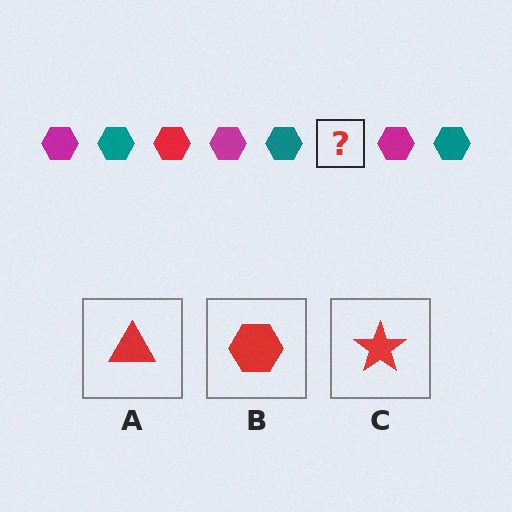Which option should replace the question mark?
Option B.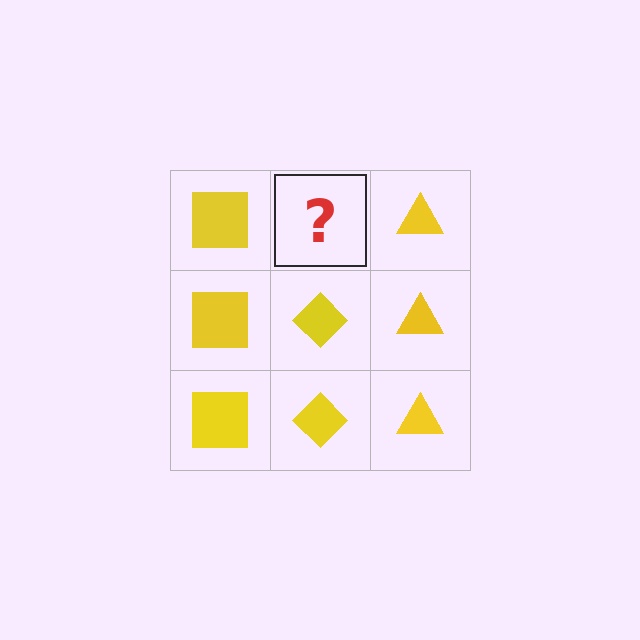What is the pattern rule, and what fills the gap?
The rule is that each column has a consistent shape. The gap should be filled with a yellow diamond.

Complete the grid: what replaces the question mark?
The question mark should be replaced with a yellow diamond.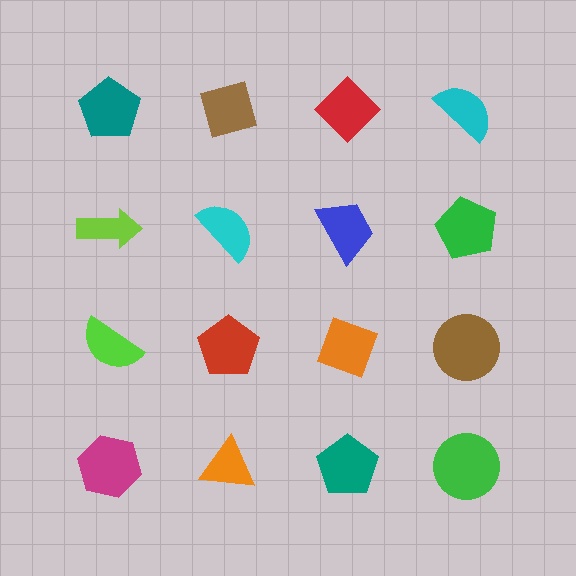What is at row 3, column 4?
A brown circle.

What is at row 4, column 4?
A green circle.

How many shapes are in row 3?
4 shapes.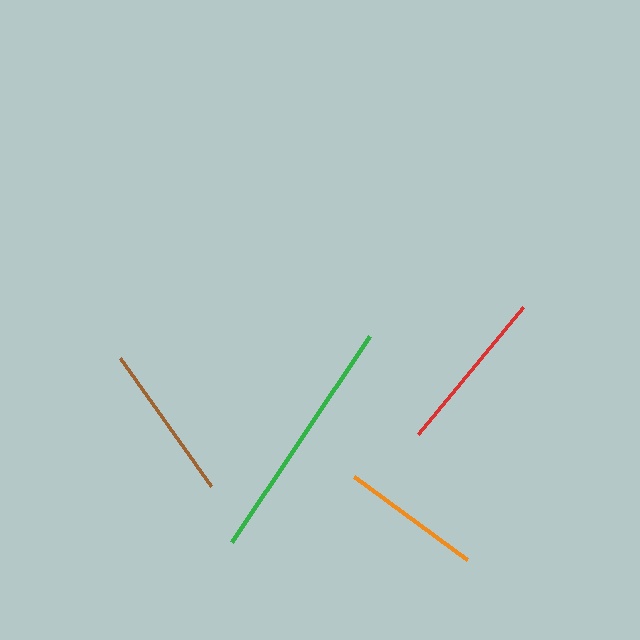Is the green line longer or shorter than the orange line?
The green line is longer than the orange line.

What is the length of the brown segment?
The brown segment is approximately 157 pixels long.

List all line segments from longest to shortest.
From longest to shortest: green, red, brown, orange.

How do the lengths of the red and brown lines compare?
The red and brown lines are approximately the same length.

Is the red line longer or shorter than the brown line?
The red line is longer than the brown line.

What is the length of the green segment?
The green segment is approximately 249 pixels long.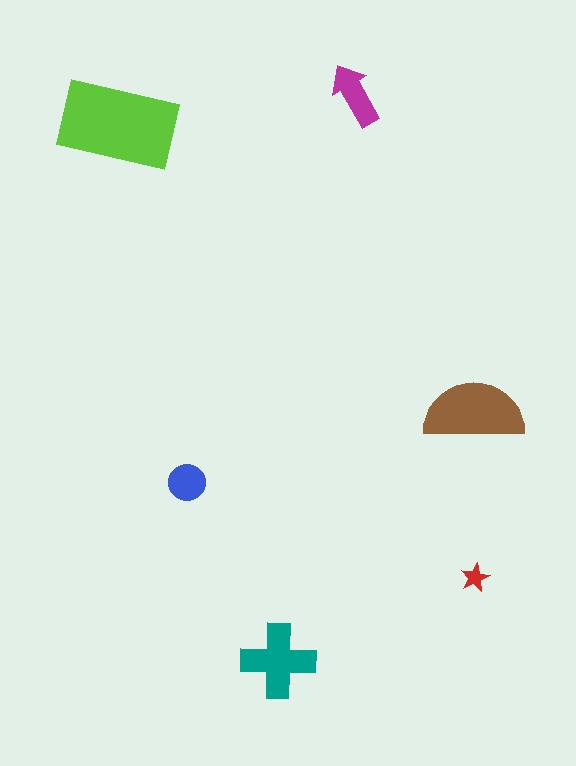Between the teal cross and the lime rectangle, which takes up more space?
The lime rectangle.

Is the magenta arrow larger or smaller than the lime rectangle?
Smaller.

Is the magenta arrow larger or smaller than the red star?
Larger.